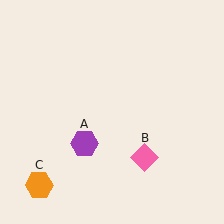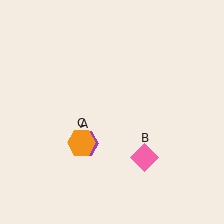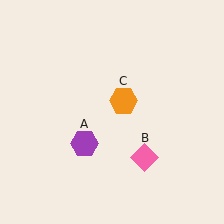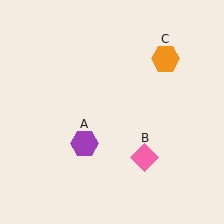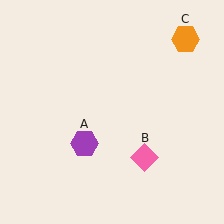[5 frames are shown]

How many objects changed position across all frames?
1 object changed position: orange hexagon (object C).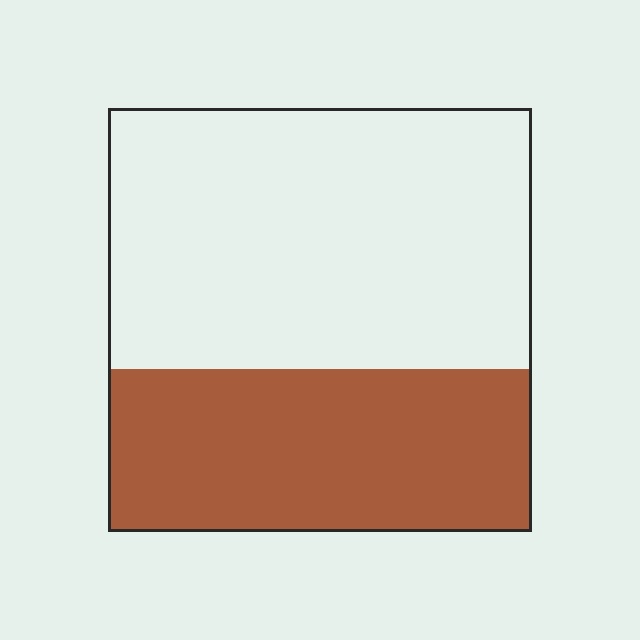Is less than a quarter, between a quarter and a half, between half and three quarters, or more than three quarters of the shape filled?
Between a quarter and a half.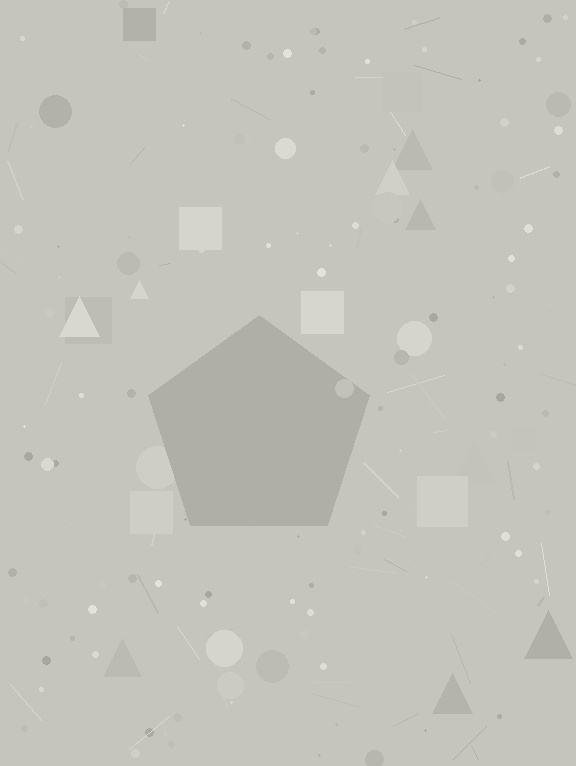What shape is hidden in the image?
A pentagon is hidden in the image.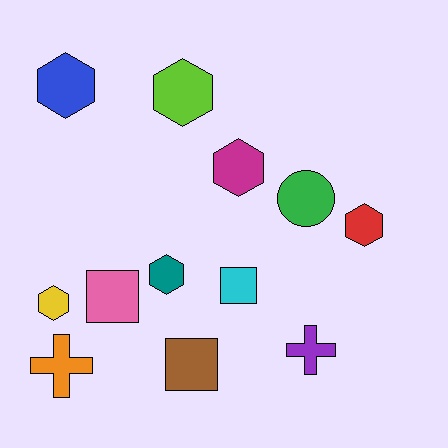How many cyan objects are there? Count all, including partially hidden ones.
There is 1 cyan object.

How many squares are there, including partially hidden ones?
There are 3 squares.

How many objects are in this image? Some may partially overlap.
There are 12 objects.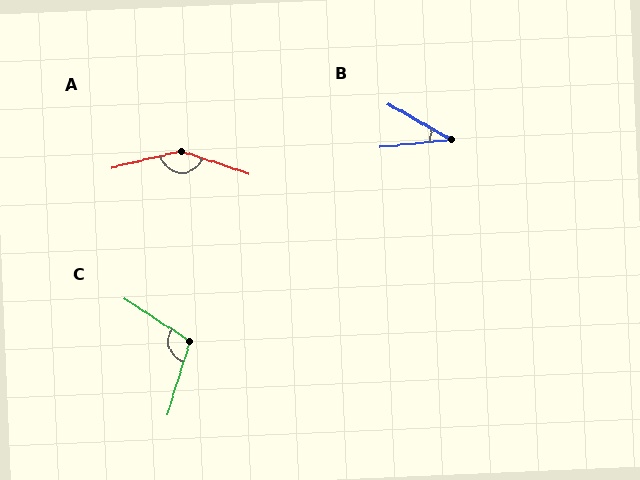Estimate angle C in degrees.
Approximately 106 degrees.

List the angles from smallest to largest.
B (36°), C (106°), A (149°).